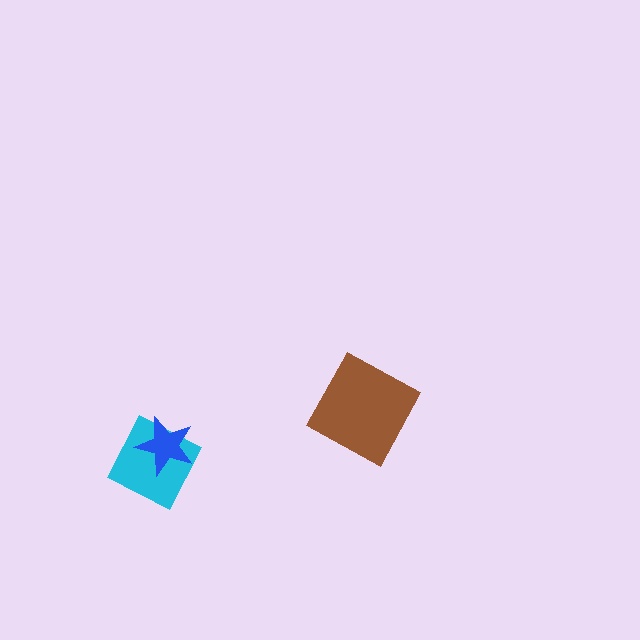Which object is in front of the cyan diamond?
The blue star is in front of the cyan diamond.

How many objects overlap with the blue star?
1 object overlaps with the blue star.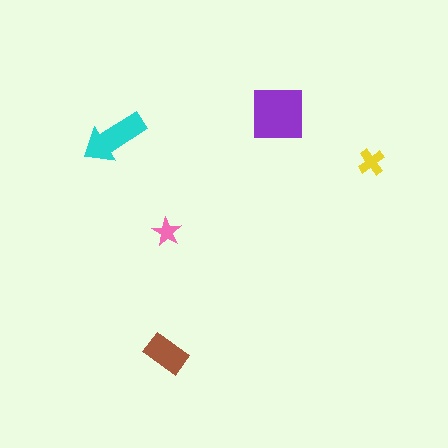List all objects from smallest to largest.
The pink star, the yellow cross, the brown rectangle, the cyan arrow, the purple square.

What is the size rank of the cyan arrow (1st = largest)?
2nd.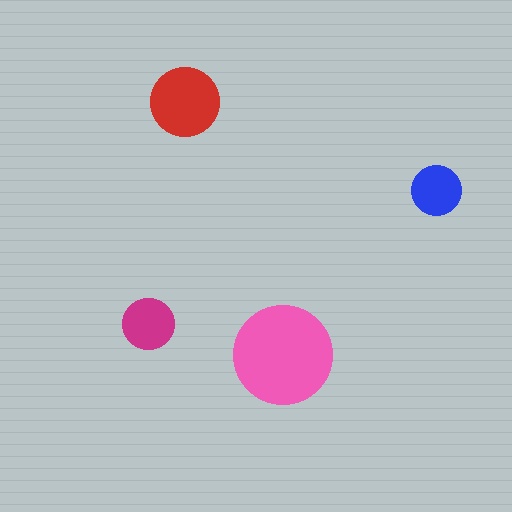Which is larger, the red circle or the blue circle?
The red one.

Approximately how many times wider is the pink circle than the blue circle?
About 2 times wider.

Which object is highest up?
The red circle is topmost.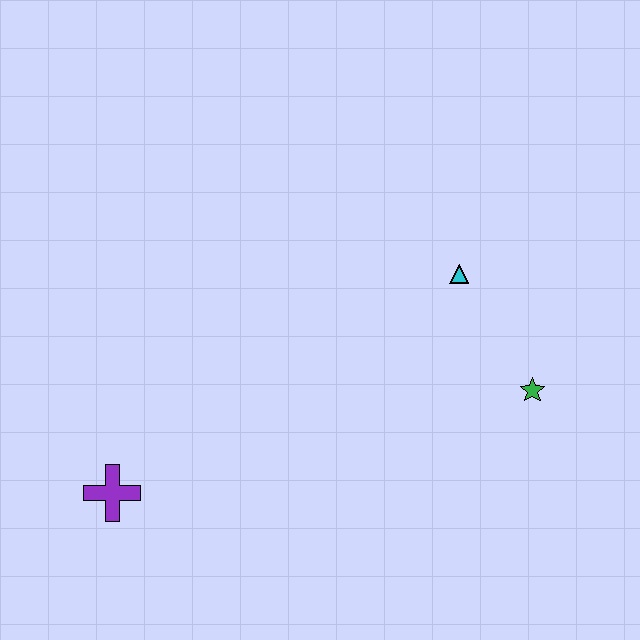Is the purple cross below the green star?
Yes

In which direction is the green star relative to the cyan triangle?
The green star is below the cyan triangle.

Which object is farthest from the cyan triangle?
The purple cross is farthest from the cyan triangle.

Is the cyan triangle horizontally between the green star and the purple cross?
Yes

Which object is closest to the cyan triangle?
The green star is closest to the cyan triangle.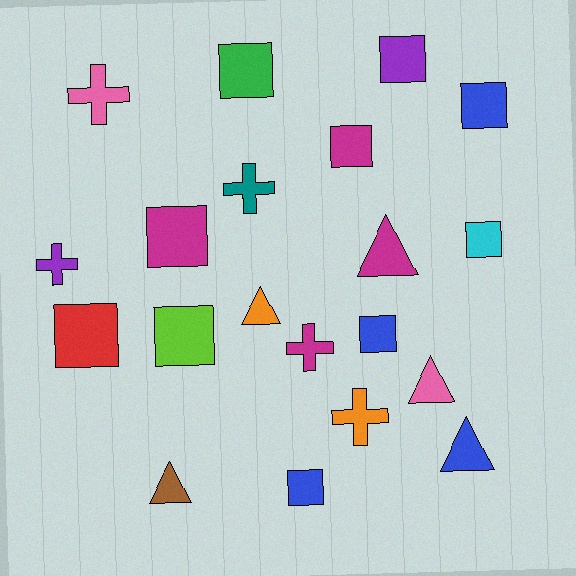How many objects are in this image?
There are 20 objects.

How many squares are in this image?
There are 10 squares.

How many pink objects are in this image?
There are 2 pink objects.